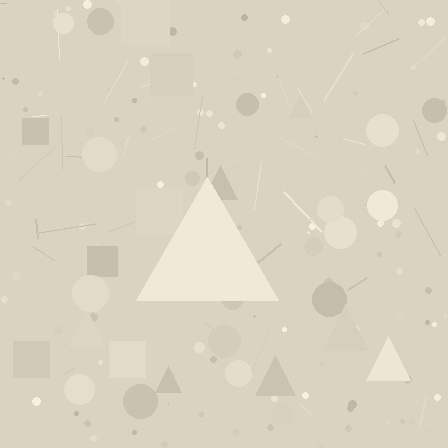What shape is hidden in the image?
A triangle is hidden in the image.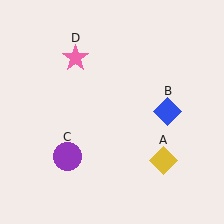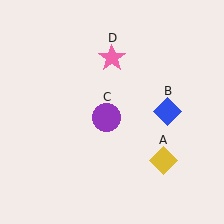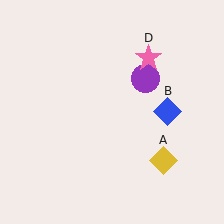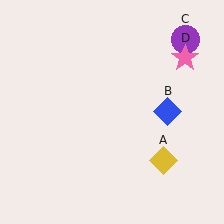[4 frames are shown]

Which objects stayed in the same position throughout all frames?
Yellow diamond (object A) and blue diamond (object B) remained stationary.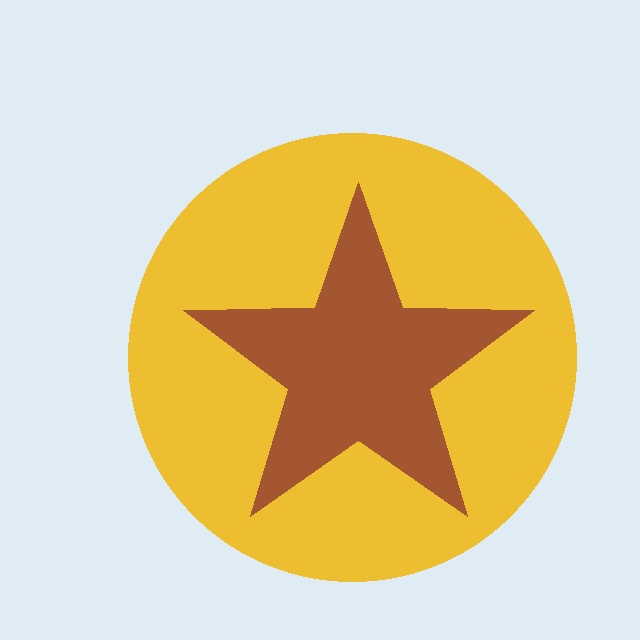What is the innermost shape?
The brown star.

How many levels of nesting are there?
2.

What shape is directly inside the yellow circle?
The brown star.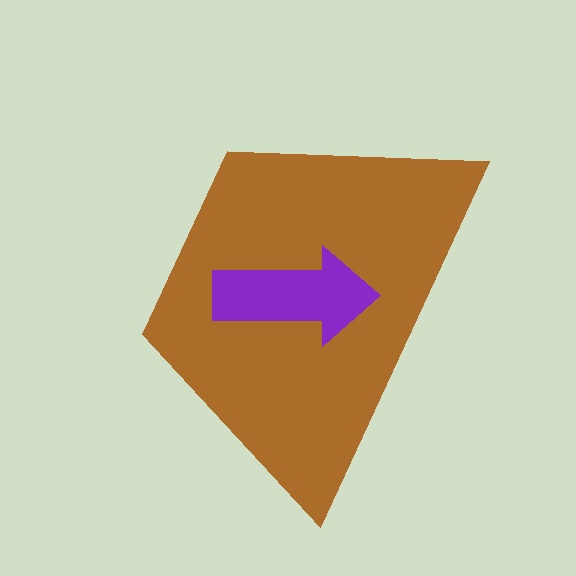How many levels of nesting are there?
2.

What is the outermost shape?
The brown trapezoid.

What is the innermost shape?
The purple arrow.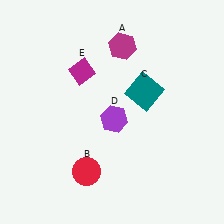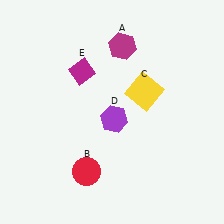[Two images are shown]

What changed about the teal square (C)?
In Image 1, C is teal. In Image 2, it changed to yellow.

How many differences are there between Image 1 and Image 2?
There is 1 difference between the two images.